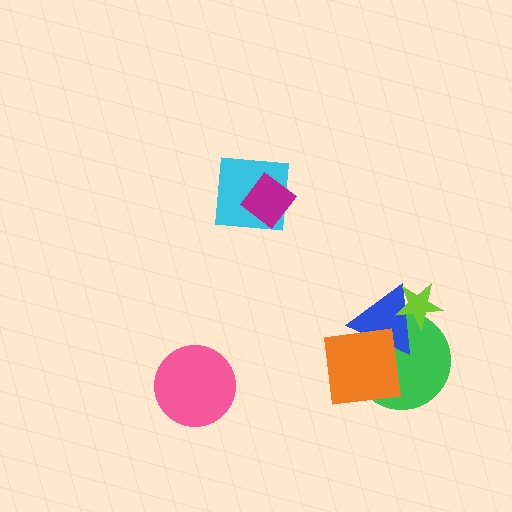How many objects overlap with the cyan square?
1 object overlaps with the cyan square.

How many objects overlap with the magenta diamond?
1 object overlaps with the magenta diamond.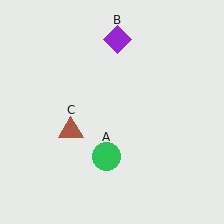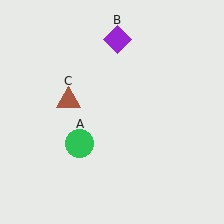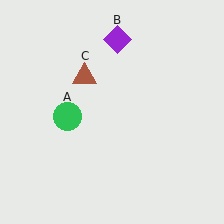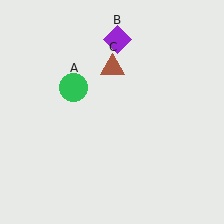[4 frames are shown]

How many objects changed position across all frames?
2 objects changed position: green circle (object A), brown triangle (object C).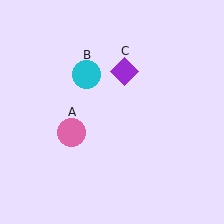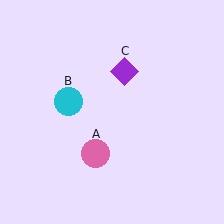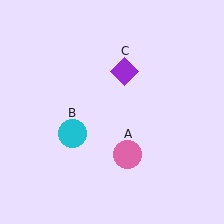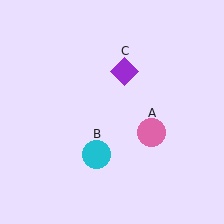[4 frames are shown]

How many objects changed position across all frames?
2 objects changed position: pink circle (object A), cyan circle (object B).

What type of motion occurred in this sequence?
The pink circle (object A), cyan circle (object B) rotated counterclockwise around the center of the scene.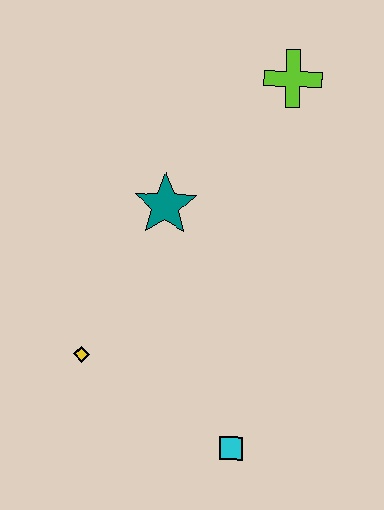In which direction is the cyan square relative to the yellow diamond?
The cyan square is to the right of the yellow diamond.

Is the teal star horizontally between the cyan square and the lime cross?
No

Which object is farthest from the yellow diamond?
The lime cross is farthest from the yellow diamond.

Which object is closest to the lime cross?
The teal star is closest to the lime cross.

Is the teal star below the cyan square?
No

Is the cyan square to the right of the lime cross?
No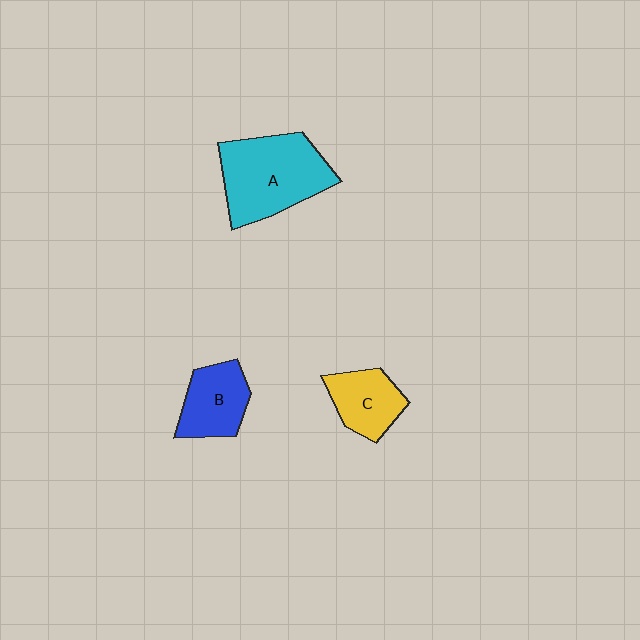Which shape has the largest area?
Shape A (cyan).